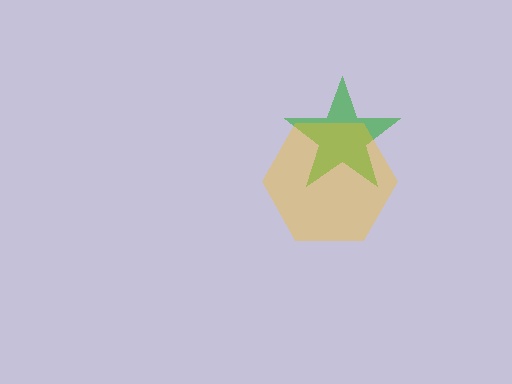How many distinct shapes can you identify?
There are 2 distinct shapes: a green star, a yellow hexagon.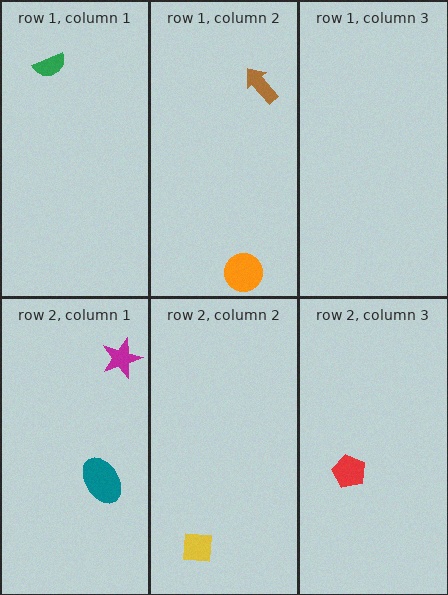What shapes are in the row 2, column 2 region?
The yellow square.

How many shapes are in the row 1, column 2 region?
2.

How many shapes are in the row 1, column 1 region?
1.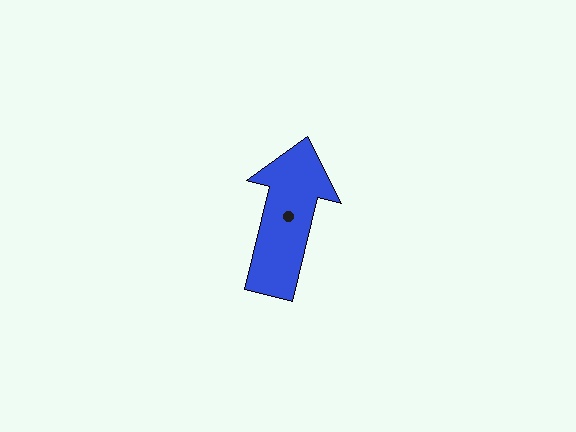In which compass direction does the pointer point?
North.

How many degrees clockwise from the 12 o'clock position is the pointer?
Approximately 14 degrees.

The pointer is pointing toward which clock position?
Roughly 12 o'clock.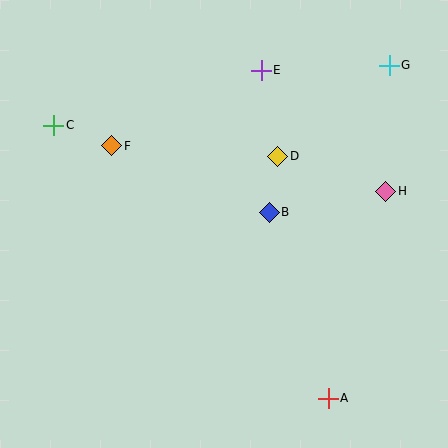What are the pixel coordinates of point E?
Point E is at (261, 70).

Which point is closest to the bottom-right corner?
Point A is closest to the bottom-right corner.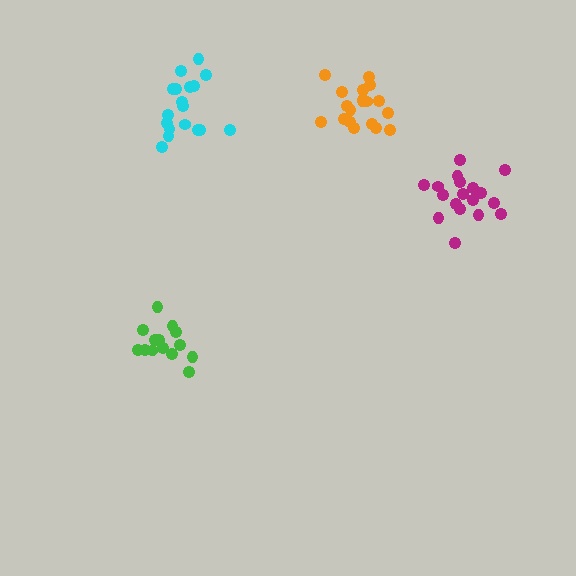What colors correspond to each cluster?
The clusters are colored: green, cyan, magenta, orange.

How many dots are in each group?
Group 1: 14 dots, Group 2: 18 dots, Group 3: 18 dots, Group 4: 19 dots (69 total).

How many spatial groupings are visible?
There are 4 spatial groupings.